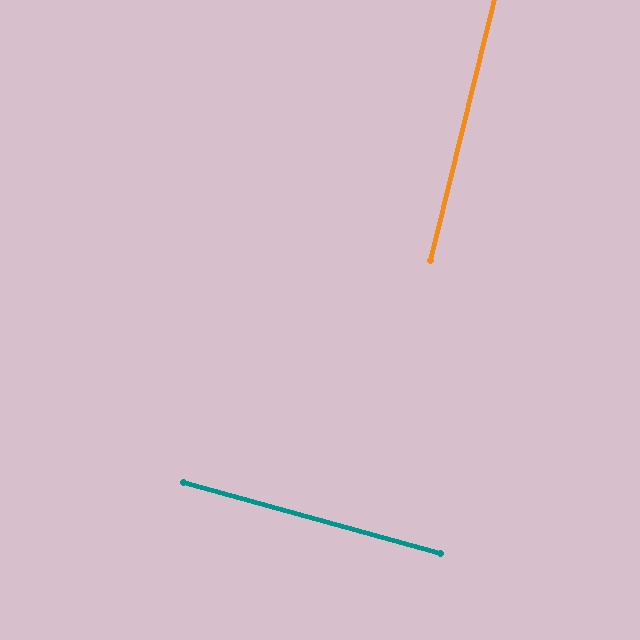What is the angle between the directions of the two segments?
Approximately 88 degrees.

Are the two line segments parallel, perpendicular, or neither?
Perpendicular — they meet at approximately 88°.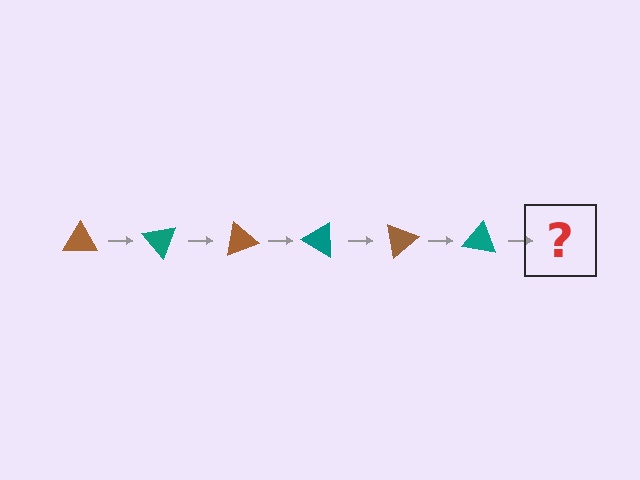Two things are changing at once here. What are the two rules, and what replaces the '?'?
The two rules are that it rotates 50 degrees each step and the color cycles through brown and teal. The '?' should be a brown triangle, rotated 300 degrees from the start.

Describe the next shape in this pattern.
It should be a brown triangle, rotated 300 degrees from the start.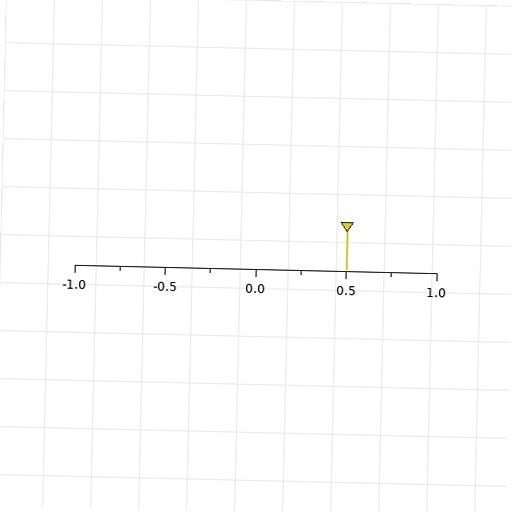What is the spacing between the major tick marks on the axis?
The major ticks are spaced 0.5 apart.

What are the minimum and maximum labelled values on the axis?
The axis runs from -1.0 to 1.0.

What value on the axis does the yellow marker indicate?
The marker indicates approximately 0.5.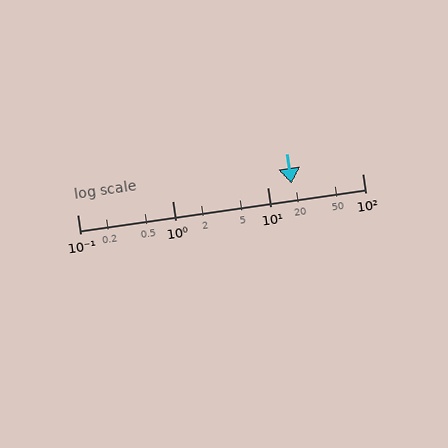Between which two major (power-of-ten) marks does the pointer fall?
The pointer is between 10 and 100.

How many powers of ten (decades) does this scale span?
The scale spans 3 decades, from 0.1 to 100.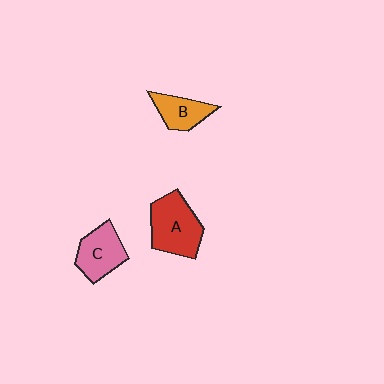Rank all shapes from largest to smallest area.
From largest to smallest: A (red), C (pink), B (orange).